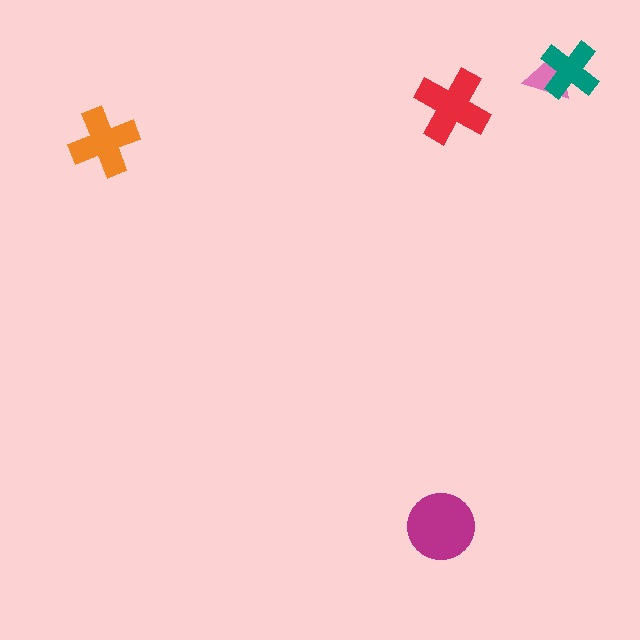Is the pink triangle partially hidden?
Yes, it is partially covered by another shape.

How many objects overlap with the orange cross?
0 objects overlap with the orange cross.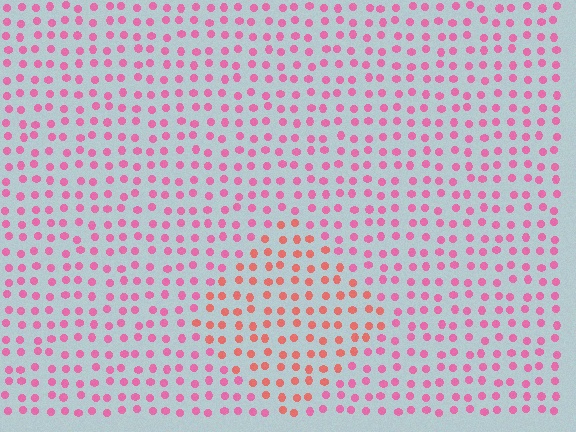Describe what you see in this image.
The image is filled with small pink elements in a uniform arrangement. A diamond-shaped region is visible where the elements are tinted to a slightly different hue, forming a subtle color boundary.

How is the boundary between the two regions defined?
The boundary is defined purely by a slight shift in hue (about 33 degrees). Spacing, size, and orientation are identical on both sides.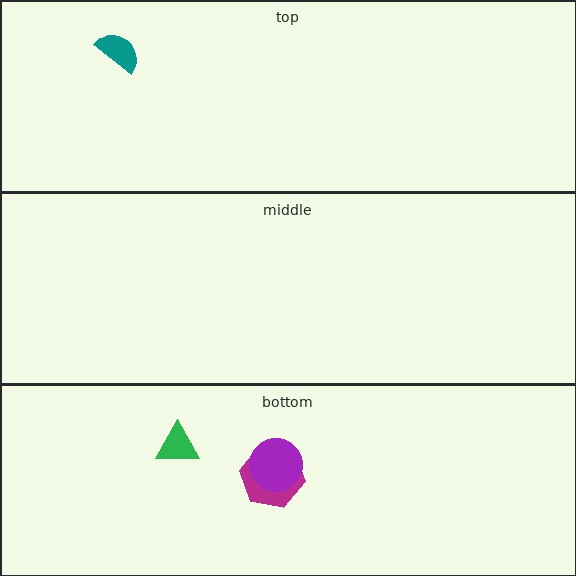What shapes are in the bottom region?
The green triangle, the magenta hexagon, the purple circle.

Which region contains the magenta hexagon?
The bottom region.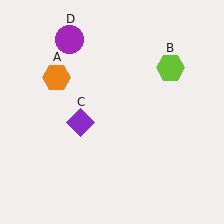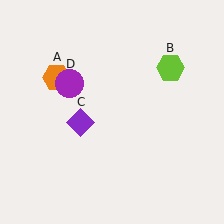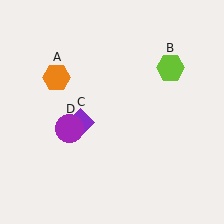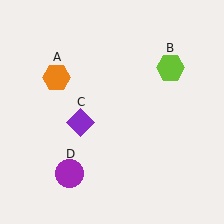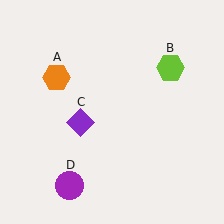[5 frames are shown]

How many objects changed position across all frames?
1 object changed position: purple circle (object D).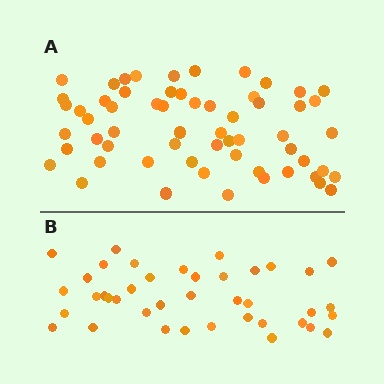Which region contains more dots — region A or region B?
Region A (the top region) has more dots.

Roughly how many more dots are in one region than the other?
Region A has approximately 20 more dots than region B.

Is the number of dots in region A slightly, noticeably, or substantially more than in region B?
Region A has substantially more. The ratio is roughly 1.5 to 1.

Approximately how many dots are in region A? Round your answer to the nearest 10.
About 60 dots.